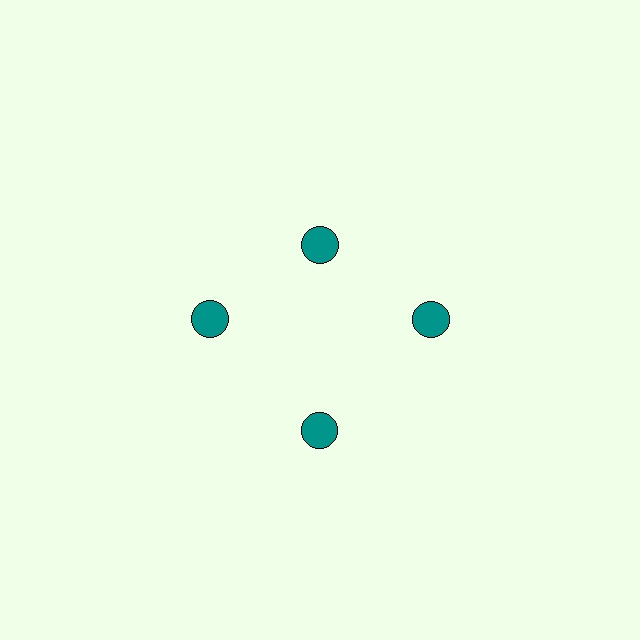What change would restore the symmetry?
The symmetry would be restored by moving it outward, back onto the ring so that all 4 circles sit at equal angles and equal distance from the center.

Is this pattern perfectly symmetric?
No. The 4 teal circles are arranged in a ring, but one element near the 12 o'clock position is pulled inward toward the center, breaking the 4-fold rotational symmetry.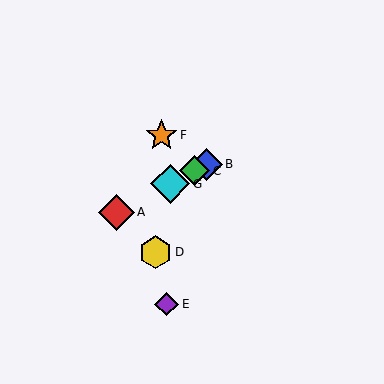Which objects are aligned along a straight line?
Objects A, B, C, G are aligned along a straight line.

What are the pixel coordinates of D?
Object D is at (155, 252).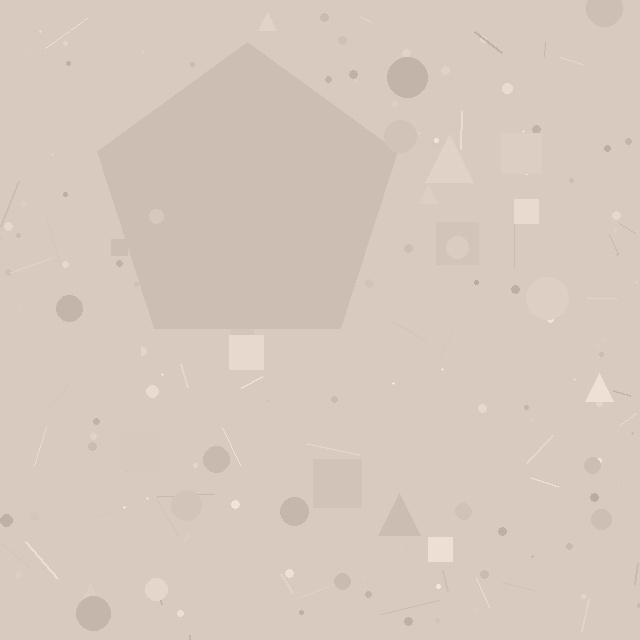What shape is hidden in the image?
A pentagon is hidden in the image.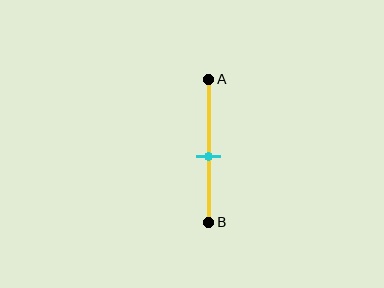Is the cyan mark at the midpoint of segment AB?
No, the mark is at about 55% from A, not at the 50% midpoint.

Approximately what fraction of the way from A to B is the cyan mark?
The cyan mark is approximately 55% of the way from A to B.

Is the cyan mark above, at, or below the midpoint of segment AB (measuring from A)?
The cyan mark is below the midpoint of segment AB.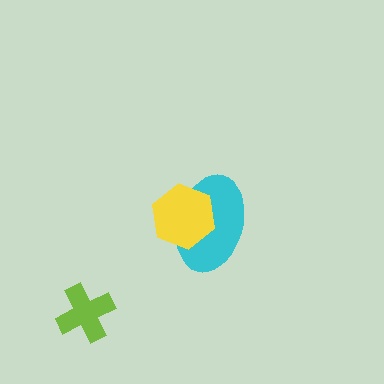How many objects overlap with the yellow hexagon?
1 object overlaps with the yellow hexagon.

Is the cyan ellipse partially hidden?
Yes, it is partially covered by another shape.